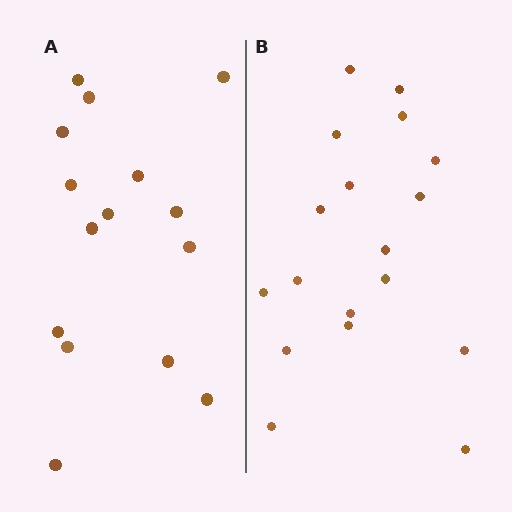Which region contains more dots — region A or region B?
Region B (the right region) has more dots.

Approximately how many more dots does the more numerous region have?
Region B has just a few more — roughly 2 or 3 more dots than region A.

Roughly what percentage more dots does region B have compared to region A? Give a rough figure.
About 20% more.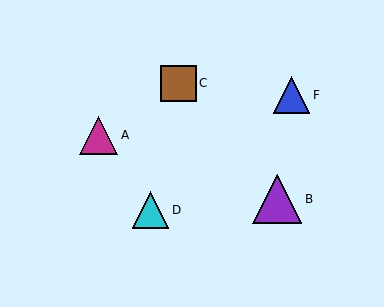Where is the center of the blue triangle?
The center of the blue triangle is at (292, 95).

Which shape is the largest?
The purple triangle (labeled B) is the largest.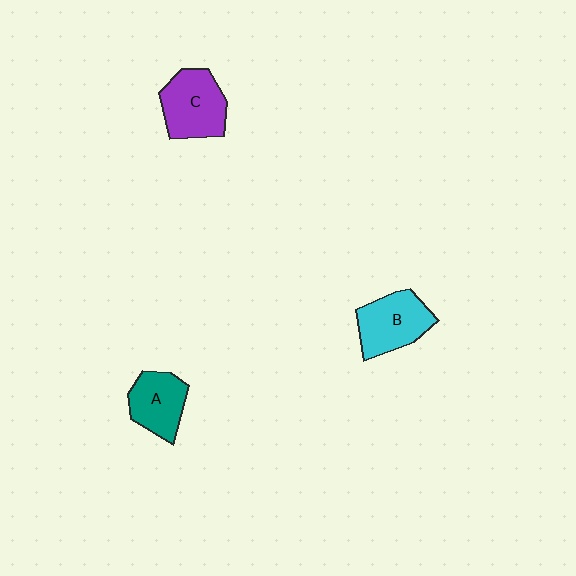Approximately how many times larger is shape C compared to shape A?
Approximately 1.2 times.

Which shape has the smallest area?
Shape A (teal).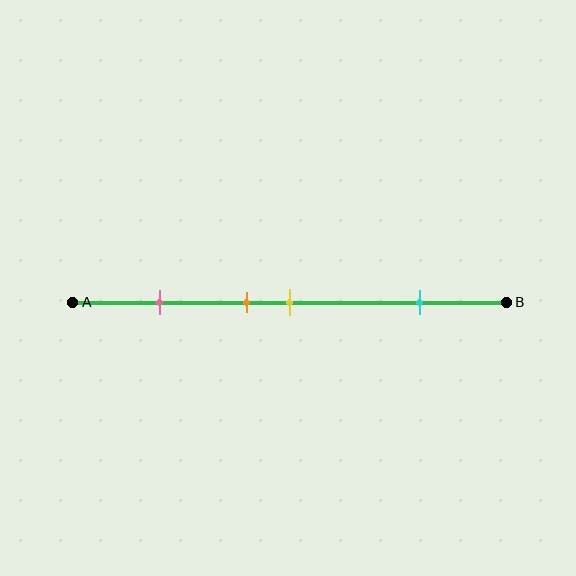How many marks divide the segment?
There are 4 marks dividing the segment.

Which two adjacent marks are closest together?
The orange and yellow marks are the closest adjacent pair.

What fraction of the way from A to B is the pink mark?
The pink mark is approximately 20% (0.2) of the way from A to B.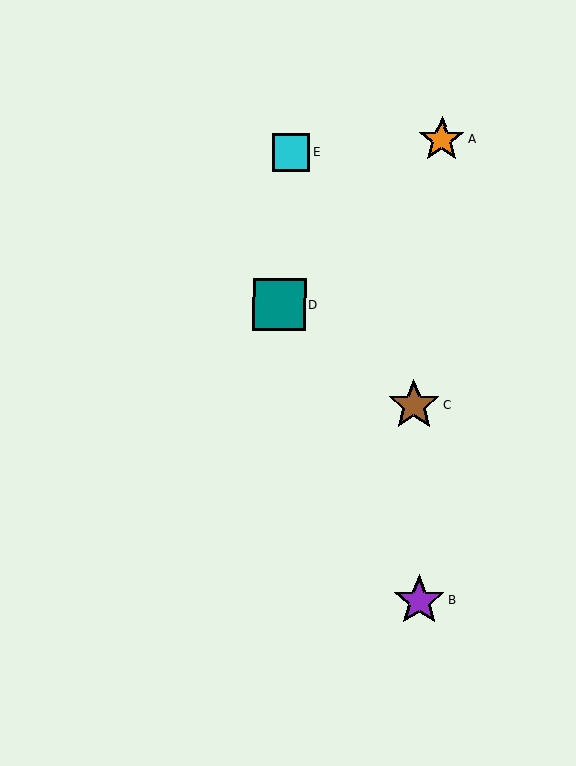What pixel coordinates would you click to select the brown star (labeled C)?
Click at (414, 405) to select the brown star C.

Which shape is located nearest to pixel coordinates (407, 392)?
The brown star (labeled C) at (414, 405) is nearest to that location.